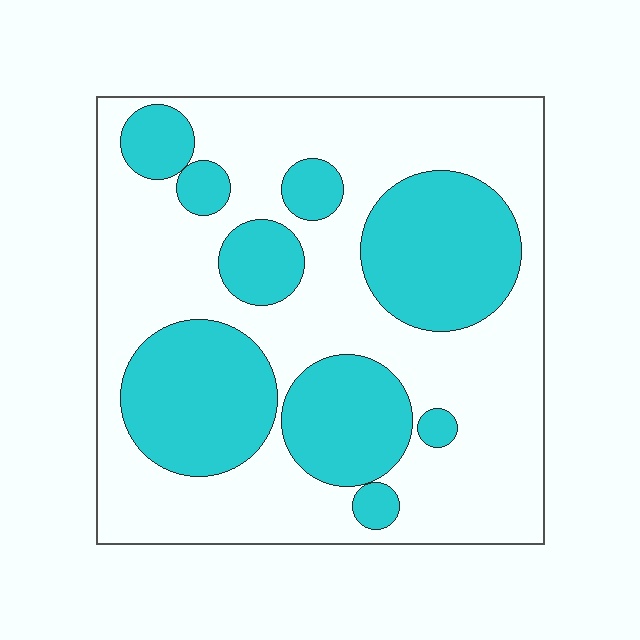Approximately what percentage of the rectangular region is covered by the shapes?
Approximately 35%.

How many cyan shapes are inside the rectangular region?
9.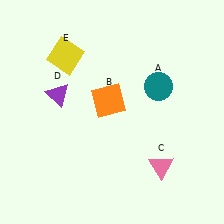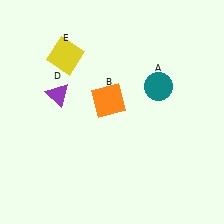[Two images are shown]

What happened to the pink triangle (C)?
The pink triangle (C) was removed in Image 2. It was in the bottom-right area of Image 1.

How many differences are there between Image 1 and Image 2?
There is 1 difference between the two images.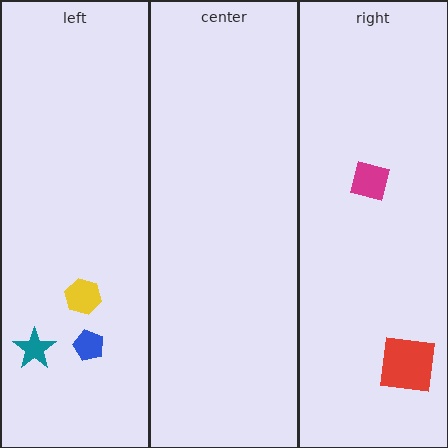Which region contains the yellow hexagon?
The left region.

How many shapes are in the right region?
2.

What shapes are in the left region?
The blue pentagon, the yellow hexagon, the teal star.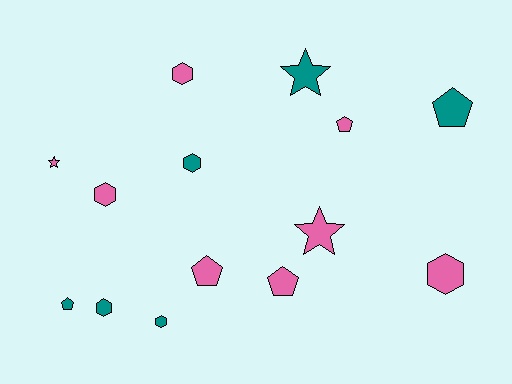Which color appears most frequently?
Pink, with 8 objects.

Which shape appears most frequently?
Hexagon, with 6 objects.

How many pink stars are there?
There are 2 pink stars.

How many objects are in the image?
There are 14 objects.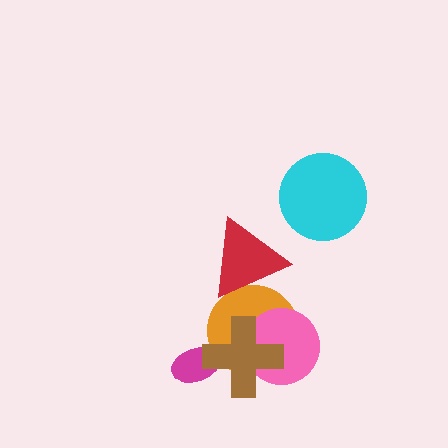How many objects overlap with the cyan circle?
0 objects overlap with the cyan circle.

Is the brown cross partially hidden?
No, no other shape covers it.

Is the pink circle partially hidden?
Yes, it is partially covered by another shape.